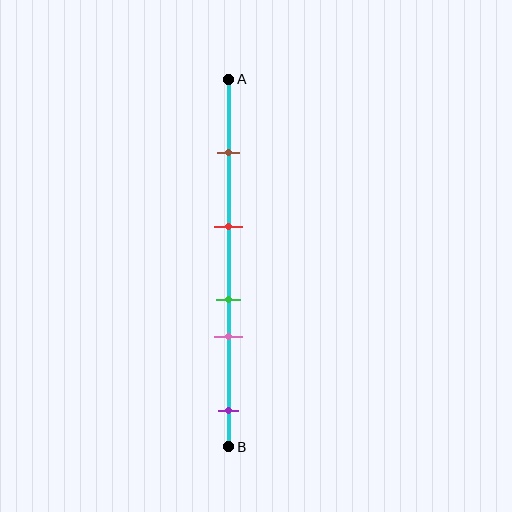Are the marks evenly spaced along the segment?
No, the marks are not evenly spaced.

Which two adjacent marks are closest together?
The green and pink marks are the closest adjacent pair.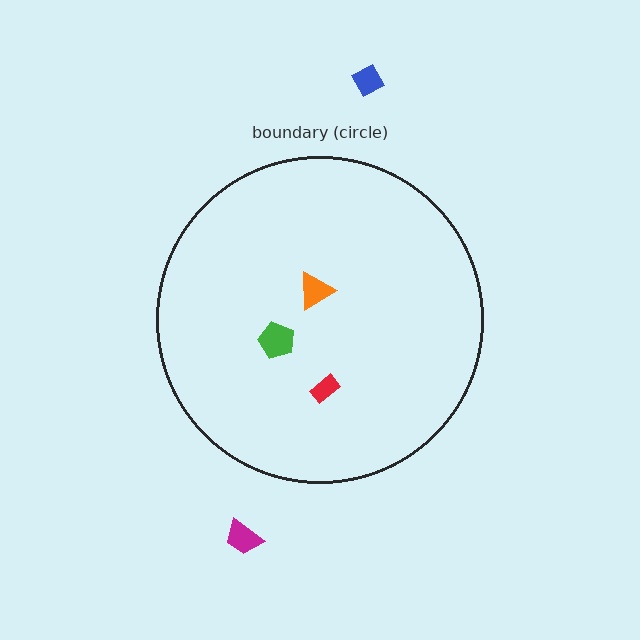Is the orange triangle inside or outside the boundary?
Inside.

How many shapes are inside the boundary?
3 inside, 2 outside.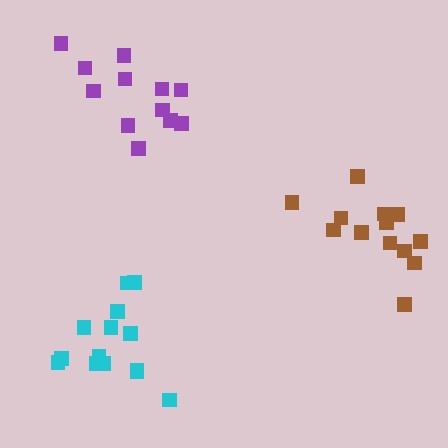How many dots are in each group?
Group 1: 12 dots, Group 2: 13 dots, Group 3: 14 dots (39 total).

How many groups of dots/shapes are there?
There are 3 groups.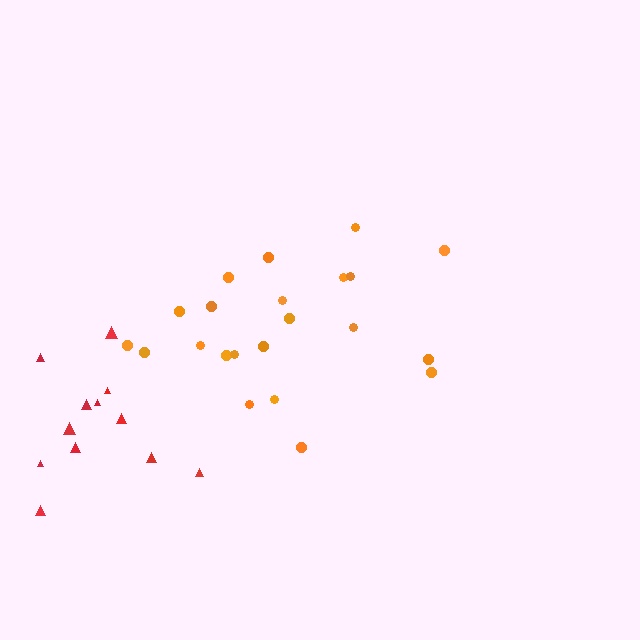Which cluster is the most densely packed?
Orange.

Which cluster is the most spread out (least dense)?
Red.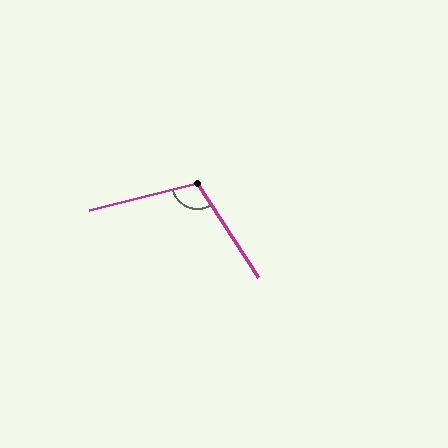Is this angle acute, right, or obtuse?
It is obtuse.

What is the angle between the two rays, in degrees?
Approximately 108 degrees.